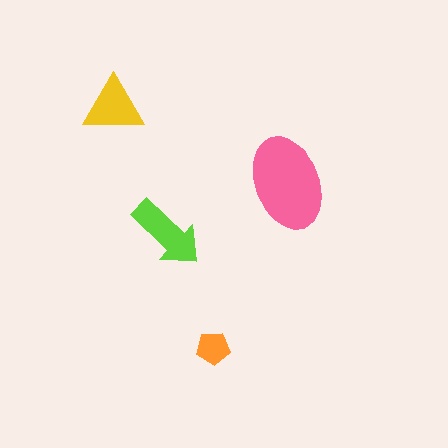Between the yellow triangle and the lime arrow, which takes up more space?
The lime arrow.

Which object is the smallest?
The orange pentagon.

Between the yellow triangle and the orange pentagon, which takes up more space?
The yellow triangle.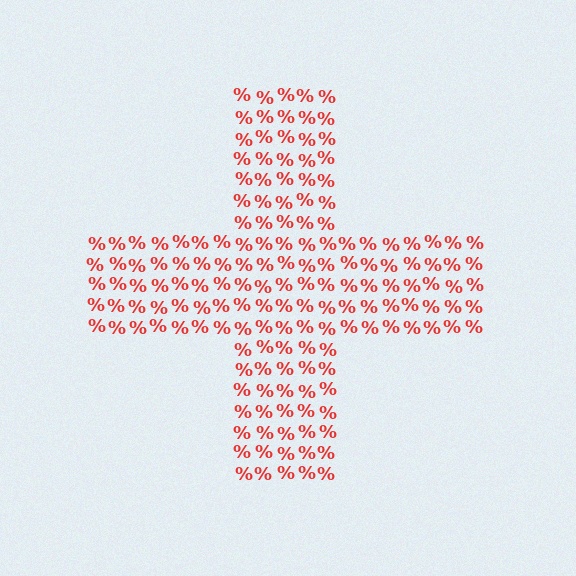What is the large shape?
The large shape is a cross.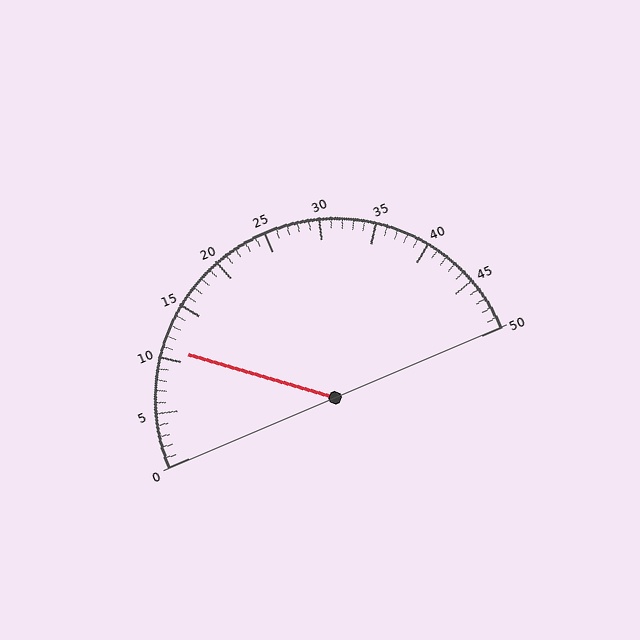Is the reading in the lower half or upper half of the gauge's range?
The reading is in the lower half of the range (0 to 50).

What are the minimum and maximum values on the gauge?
The gauge ranges from 0 to 50.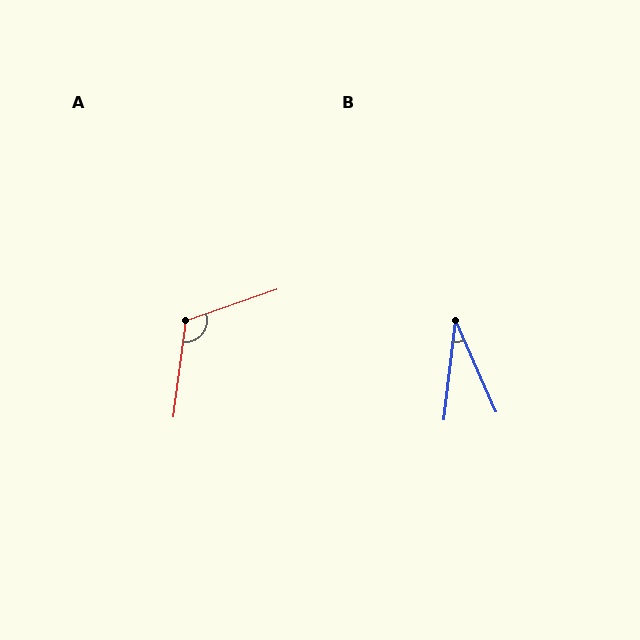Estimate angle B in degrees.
Approximately 31 degrees.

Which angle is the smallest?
B, at approximately 31 degrees.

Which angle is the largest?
A, at approximately 117 degrees.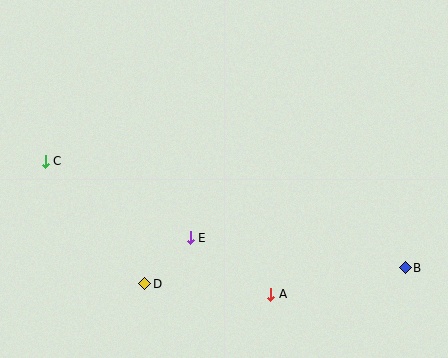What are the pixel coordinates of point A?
Point A is at (271, 294).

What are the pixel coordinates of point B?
Point B is at (405, 268).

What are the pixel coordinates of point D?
Point D is at (145, 284).